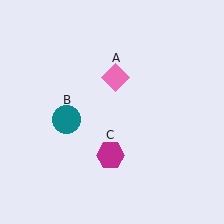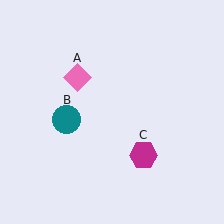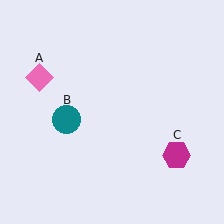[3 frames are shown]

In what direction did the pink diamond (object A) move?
The pink diamond (object A) moved left.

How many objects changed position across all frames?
2 objects changed position: pink diamond (object A), magenta hexagon (object C).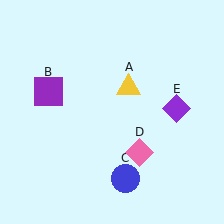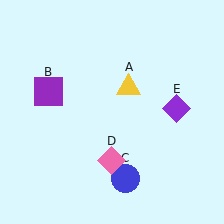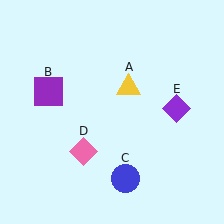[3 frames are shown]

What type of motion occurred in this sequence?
The pink diamond (object D) rotated clockwise around the center of the scene.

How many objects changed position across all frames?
1 object changed position: pink diamond (object D).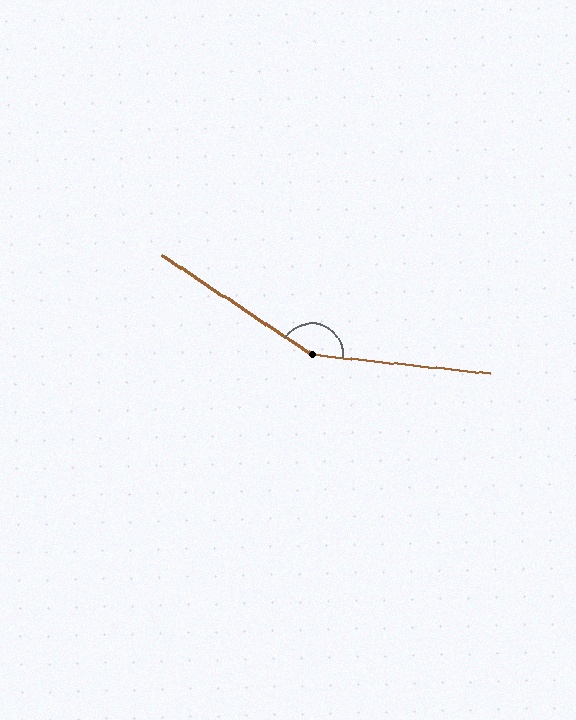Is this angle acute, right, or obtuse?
It is obtuse.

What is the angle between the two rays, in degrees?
Approximately 153 degrees.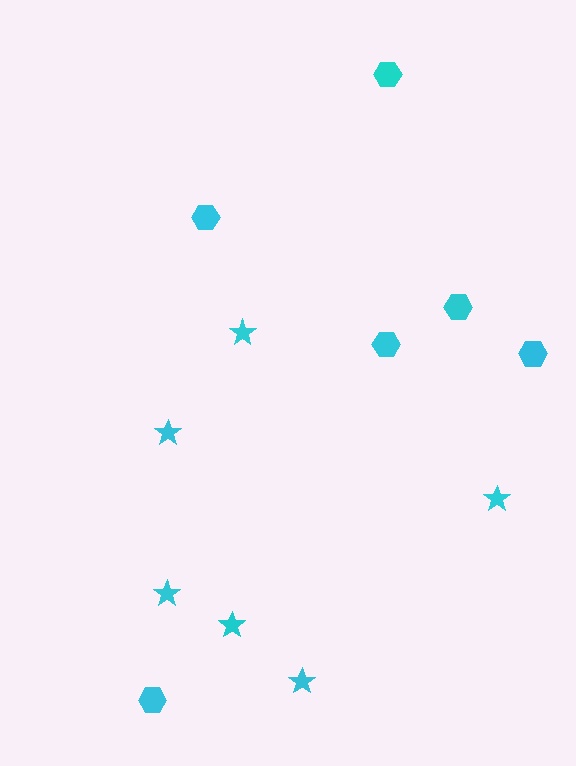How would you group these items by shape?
There are 2 groups: one group of stars (6) and one group of hexagons (6).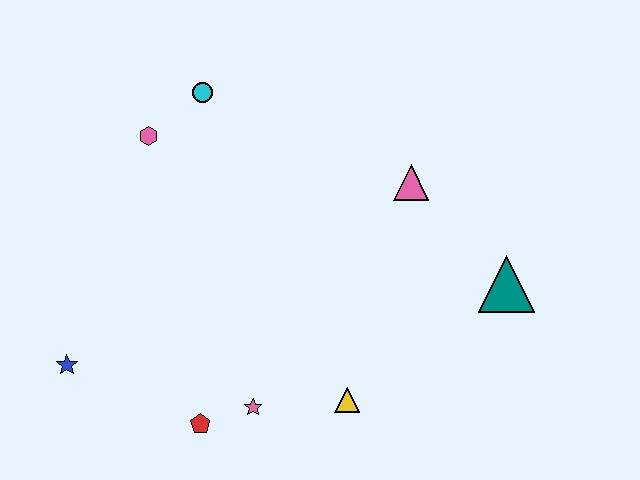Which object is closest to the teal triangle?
The pink triangle is closest to the teal triangle.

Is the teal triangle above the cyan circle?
No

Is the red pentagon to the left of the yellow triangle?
Yes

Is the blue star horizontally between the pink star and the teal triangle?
No